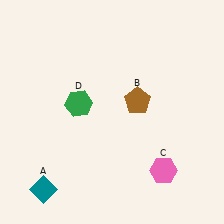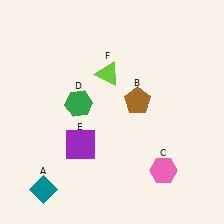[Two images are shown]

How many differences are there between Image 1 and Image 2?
There are 2 differences between the two images.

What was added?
A purple square (E), a lime triangle (F) were added in Image 2.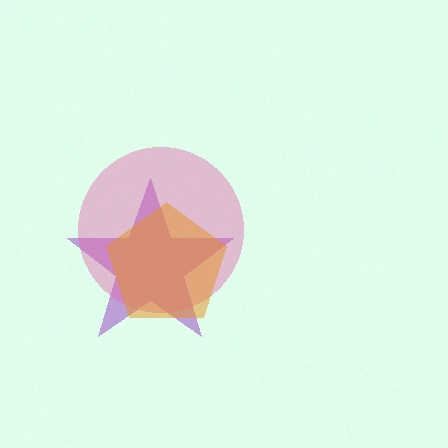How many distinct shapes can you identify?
There are 3 distinct shapes: a purple star, a pink circle, an orange pentagon.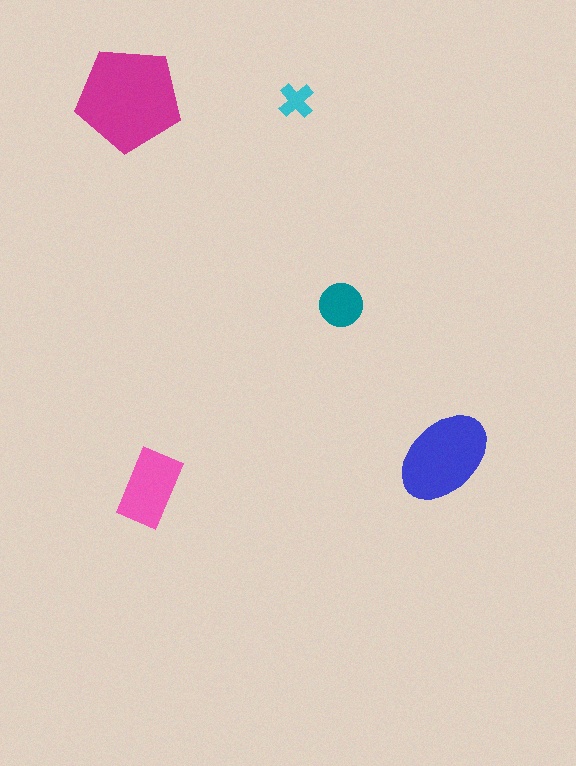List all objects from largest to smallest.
The magenta pentagon, the blue ellipse, the pink rectangle, the teal circle, the cyan cross.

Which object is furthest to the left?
The magenta pentagon is leftmost.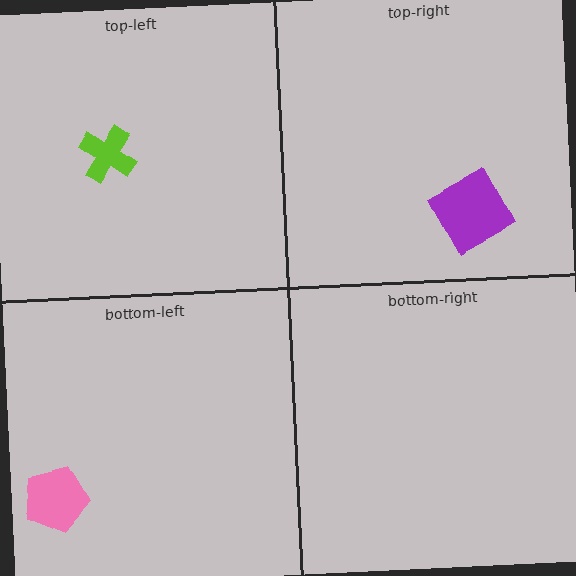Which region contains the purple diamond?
The top-right region.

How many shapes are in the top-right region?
1.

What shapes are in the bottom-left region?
The pink pentagon.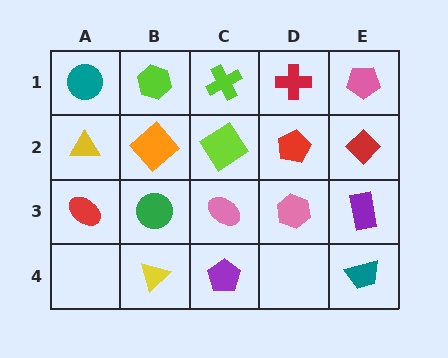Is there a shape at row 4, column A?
No, that cell is empty.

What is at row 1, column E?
A pink pentagon.